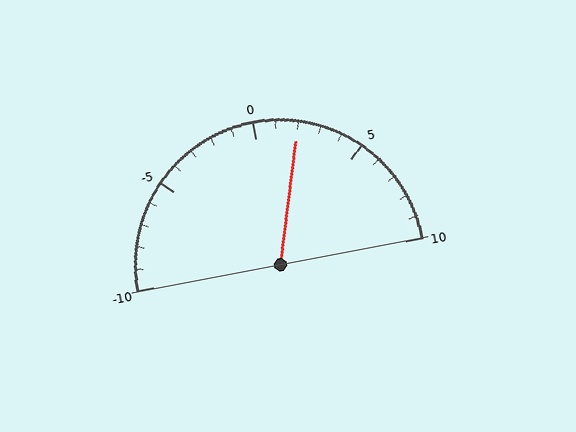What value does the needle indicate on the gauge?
The needle indicates approximately 2.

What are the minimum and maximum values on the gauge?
The gauge ranges from -10 to 10.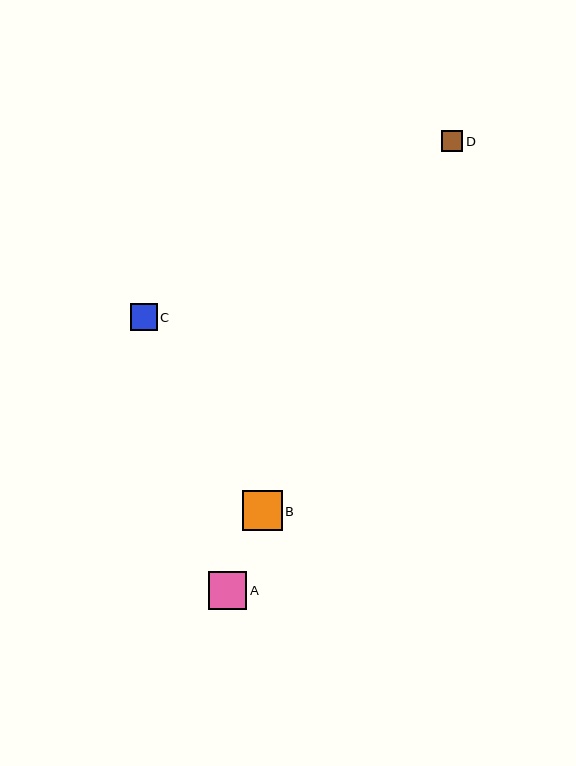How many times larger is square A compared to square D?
Square A is approximately 1.8 times the size of square D.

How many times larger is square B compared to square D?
Square B is approximately 1.9 times the size of square D.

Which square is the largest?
Square B is the largest with a size of approximately 40 pixels.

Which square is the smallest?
Square D is the smallest with a size of approximately 21 pixels.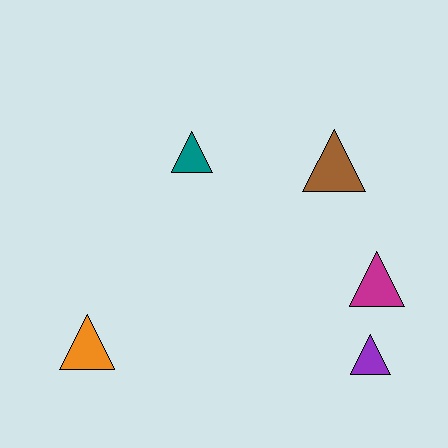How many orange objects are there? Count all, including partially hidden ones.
There is 1 orange object.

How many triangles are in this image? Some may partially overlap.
There are 5 triangles.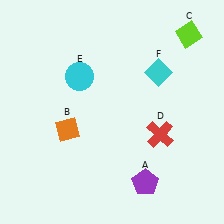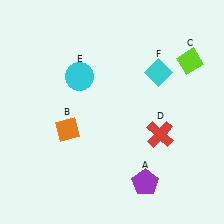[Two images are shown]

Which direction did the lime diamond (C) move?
The lime diamond (C) moved down.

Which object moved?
The lime diamond (C) moved down.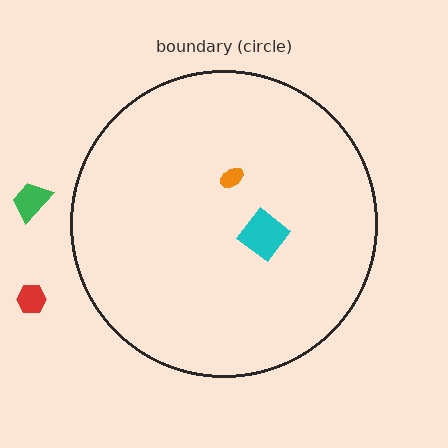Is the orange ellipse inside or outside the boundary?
Inside.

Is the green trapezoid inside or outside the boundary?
Outside.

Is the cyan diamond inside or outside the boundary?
Inside.